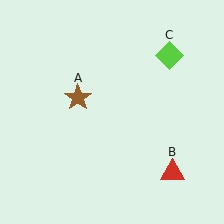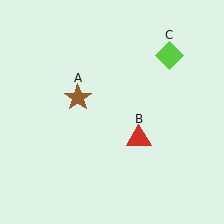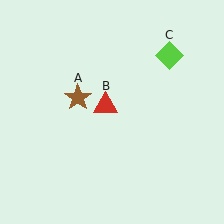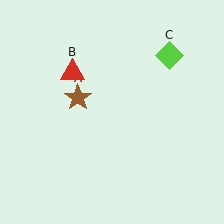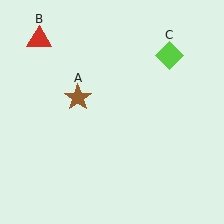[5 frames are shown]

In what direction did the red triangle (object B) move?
The red triangle (object B) moved up and to the left.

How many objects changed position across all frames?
1 object changed position: red triangle (object B).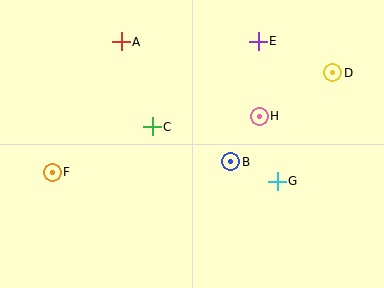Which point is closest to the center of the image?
Point B at (231, 162) is closest to the center.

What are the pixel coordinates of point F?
Point F is at (52, 172).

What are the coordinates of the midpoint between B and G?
The midpoint between B and G is at (254, 171).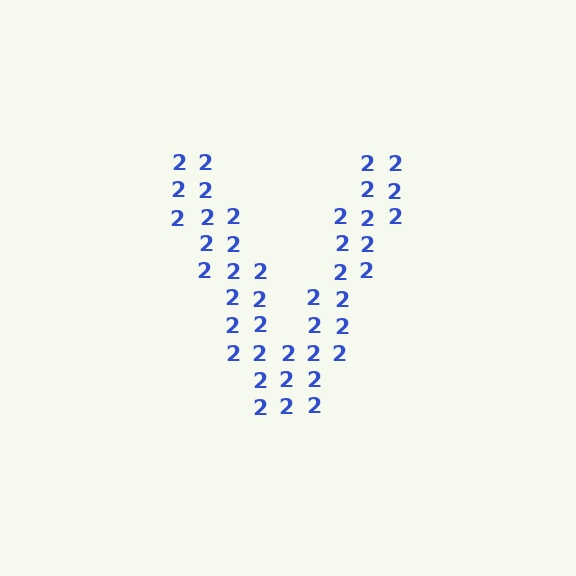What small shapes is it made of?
It is made of small digit 2's.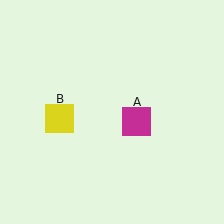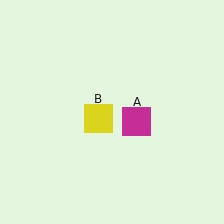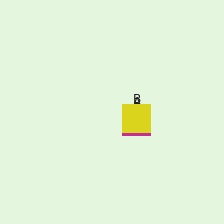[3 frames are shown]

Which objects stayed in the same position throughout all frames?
Magenta square (object A) remained stationary.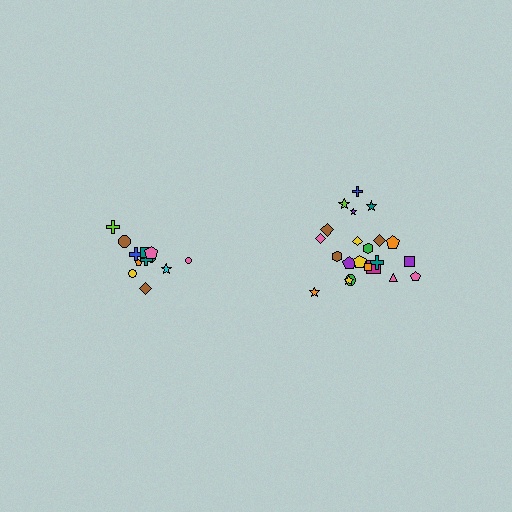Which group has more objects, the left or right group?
The right group.